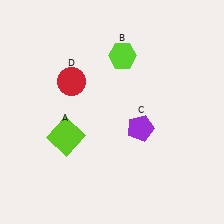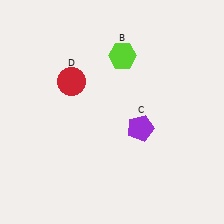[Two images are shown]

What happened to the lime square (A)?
The lime square (A) was removed in Image 2. It was in the bottom-left area of Image 1.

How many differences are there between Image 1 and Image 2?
There is 1 difference between the two images.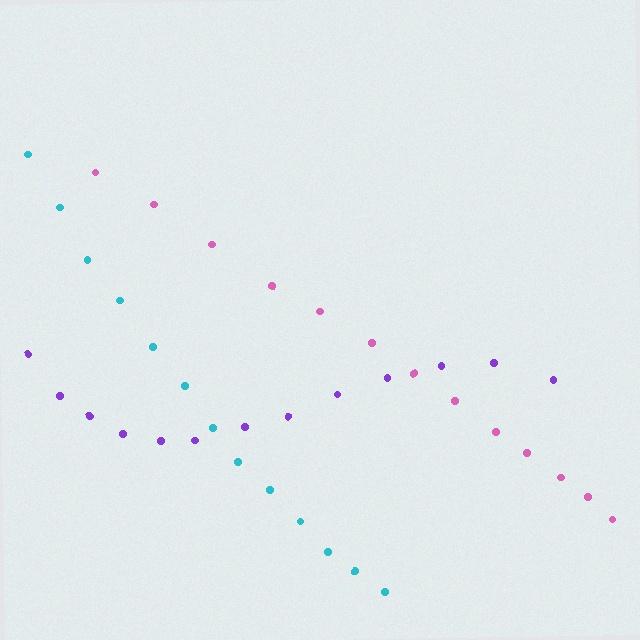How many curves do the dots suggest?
There are 3 distinct paths.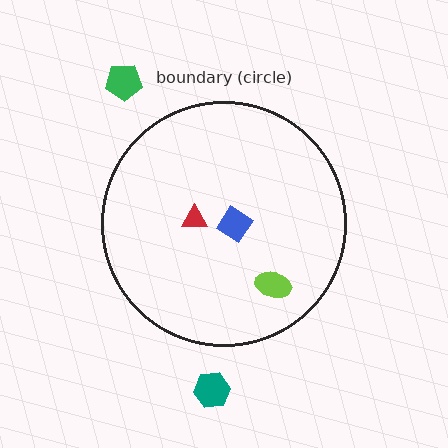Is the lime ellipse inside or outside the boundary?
Inside.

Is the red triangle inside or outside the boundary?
Inside.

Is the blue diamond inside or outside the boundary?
Inside.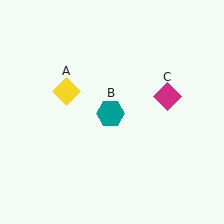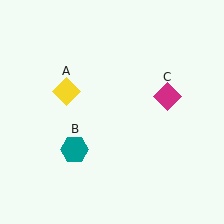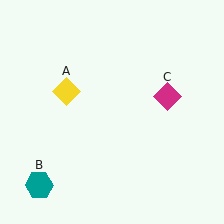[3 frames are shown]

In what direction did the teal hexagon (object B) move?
The teal hexagon (object B) moved down and to the left.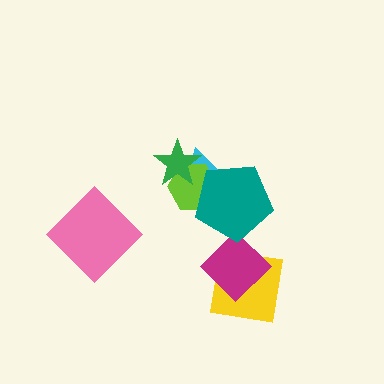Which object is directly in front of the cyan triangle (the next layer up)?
The lime hexagon is directly in front of the cyan triangle.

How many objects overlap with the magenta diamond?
2 objects overlap with the magenta diamond.